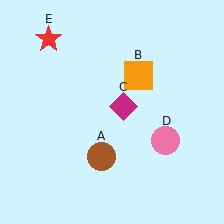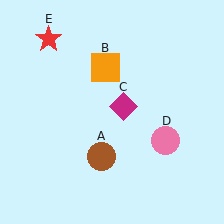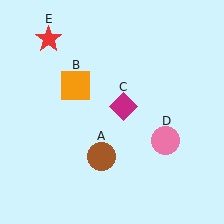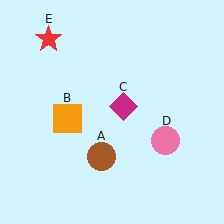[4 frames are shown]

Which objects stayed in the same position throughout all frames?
Brown circle (object A) and magenta diamond (object C) and pink circle (object D) and red star (object E) remained stationary.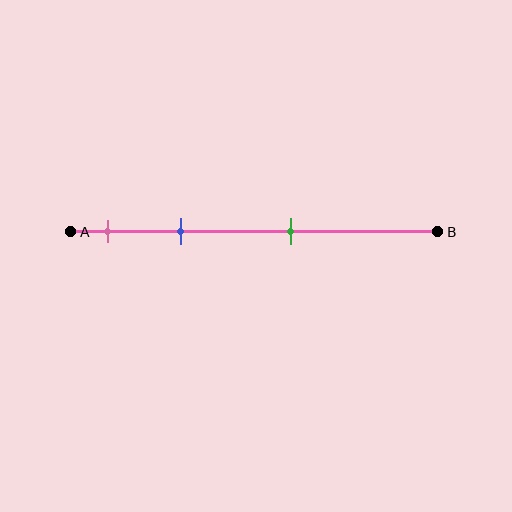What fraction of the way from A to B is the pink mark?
The pink mark is approximately 10% (0.1) of the way from A to B.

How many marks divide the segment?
There are 3 marks dividing the segment.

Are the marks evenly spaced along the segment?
No, the marks are not evenly spaced.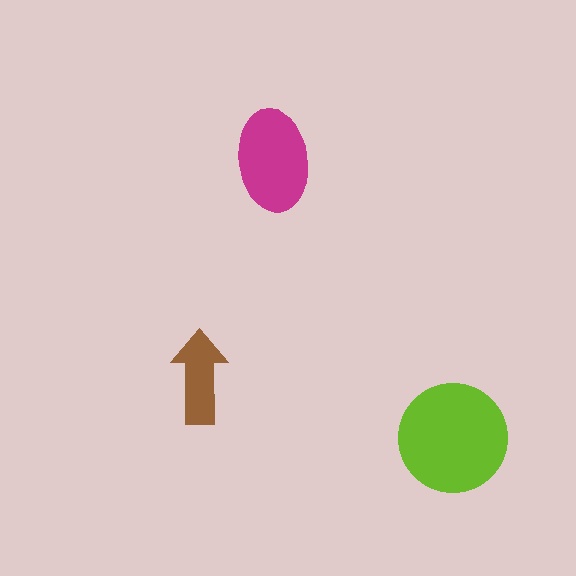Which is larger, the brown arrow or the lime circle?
The lime circle.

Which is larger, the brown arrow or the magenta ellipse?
The magenta ellipse.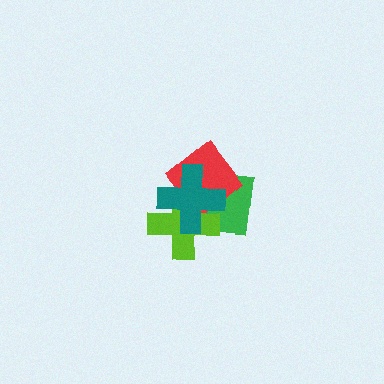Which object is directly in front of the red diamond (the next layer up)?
The lime cross is directly in front of the red diamond.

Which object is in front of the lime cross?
The teal cross is in front of the lime cross.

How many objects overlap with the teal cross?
3 objects overlap with the teal cross.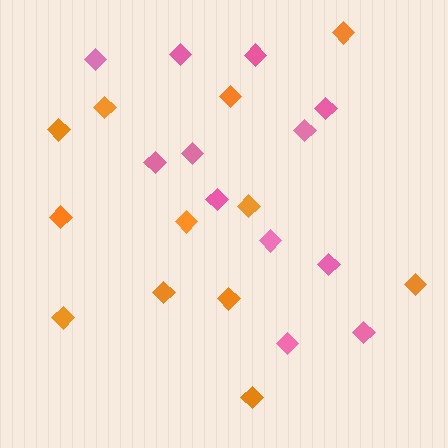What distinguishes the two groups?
There are 2 groups: one group of pink diamonds (12) and one group of orange diamonds (12).